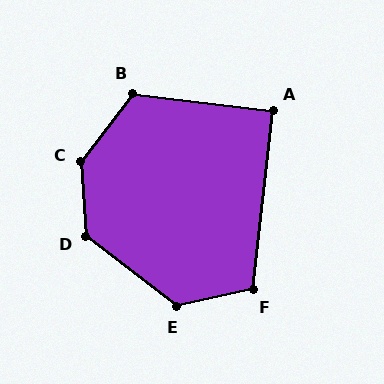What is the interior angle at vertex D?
Approximately 131 degrees (obtuse).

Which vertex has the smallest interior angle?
A, at approximately 90 degrees.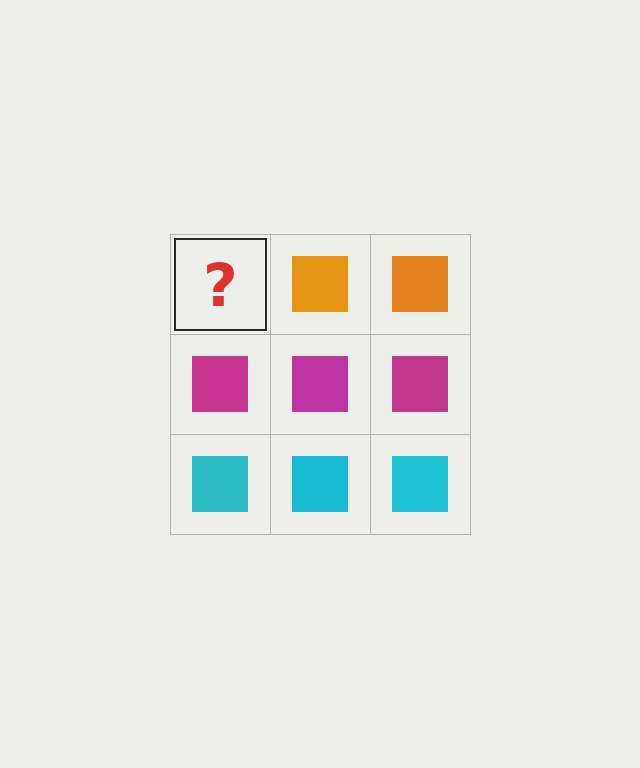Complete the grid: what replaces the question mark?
The question mark should be replaced with an orange square.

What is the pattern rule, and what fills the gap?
The rule is that each row has a consistent color. The gap should be filled with an orange square.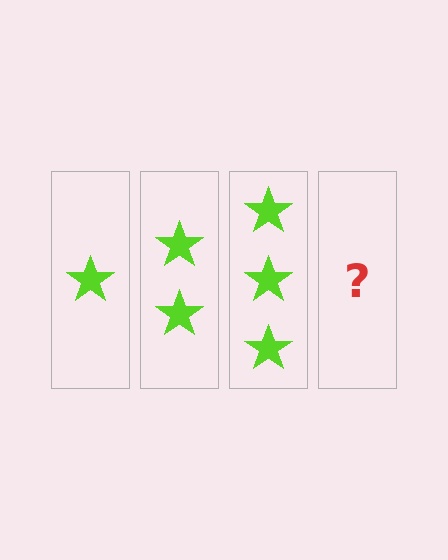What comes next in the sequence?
The next element should be 4 stars.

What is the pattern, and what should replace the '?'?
The pattern is that each step adds one more star. The '?' should be 4 stars.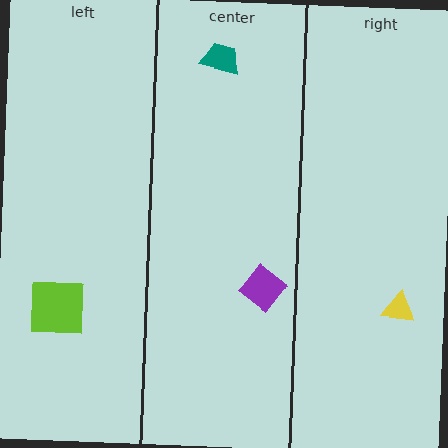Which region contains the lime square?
The left region.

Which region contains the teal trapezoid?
The center region.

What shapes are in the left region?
The lime square.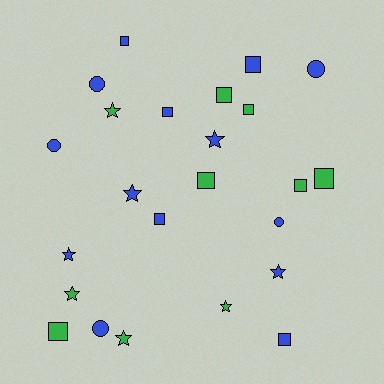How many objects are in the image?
There are 24 objects.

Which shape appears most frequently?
Square, with 11 objects.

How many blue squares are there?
There are 5 blue squares.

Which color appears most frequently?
Blue, with 14 objects.